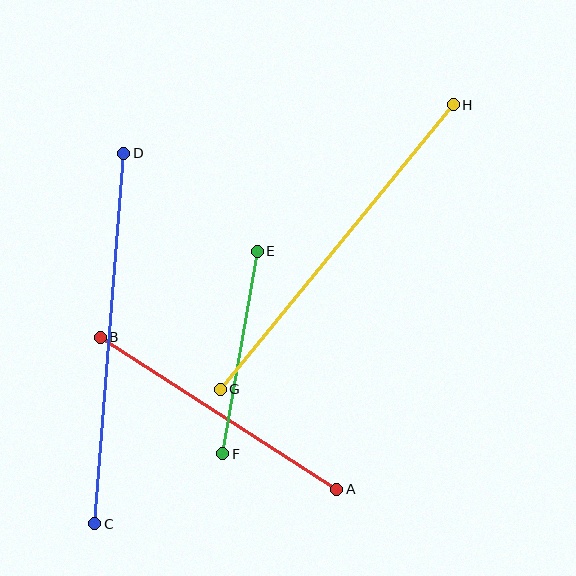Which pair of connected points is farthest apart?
Points C and D are farthest apart.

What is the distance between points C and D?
The distance is approximately 372 pixels.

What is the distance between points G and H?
The distance is approximately 368 pixels.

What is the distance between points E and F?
The distance is approximately 205 pixels.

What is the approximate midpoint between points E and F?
The midpoint is at approximately (240, 352) pixels.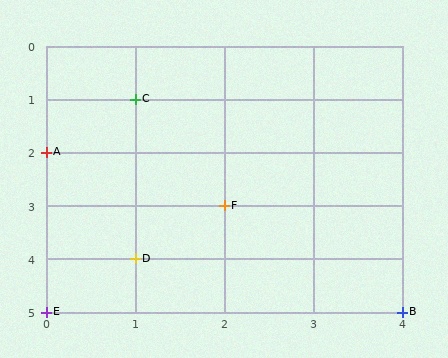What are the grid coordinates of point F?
Point F is at grid coordinates (2, 3).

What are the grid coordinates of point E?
Point E is at grid coordinates (0, 5).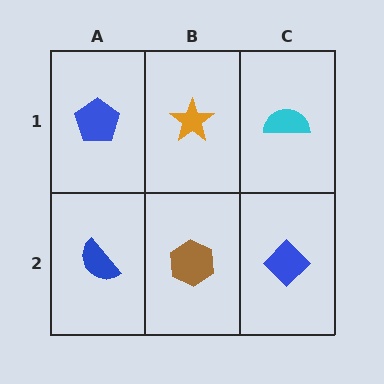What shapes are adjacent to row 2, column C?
A cyan semicircle (row 1, column C), a brown hexagon (row 2, column B).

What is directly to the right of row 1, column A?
An orange star.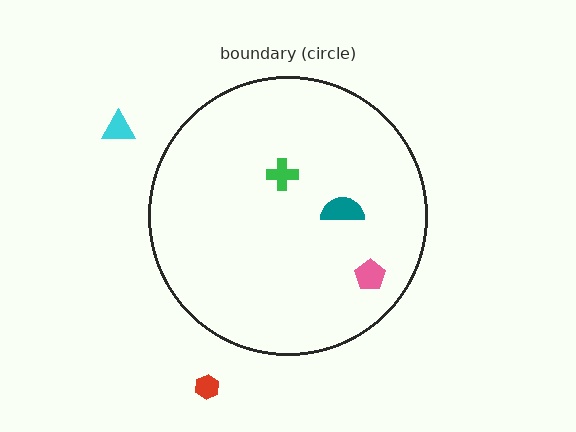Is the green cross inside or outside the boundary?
Inside.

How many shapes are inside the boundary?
3 inside, 2 outside.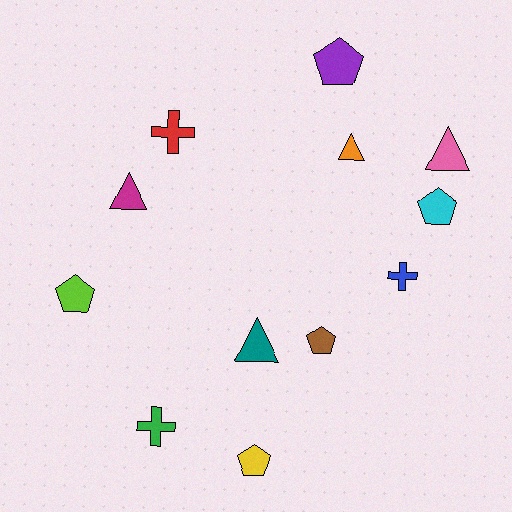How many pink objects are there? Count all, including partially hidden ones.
There is 1 pink object.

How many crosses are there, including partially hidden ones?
There are 3 crosses.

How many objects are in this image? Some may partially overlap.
There are 12 objects.